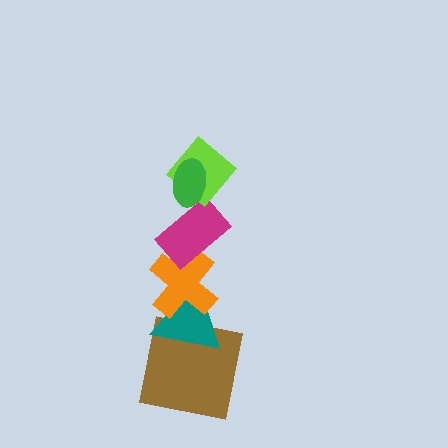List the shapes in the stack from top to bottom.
From top to bottom: the green ellipse, the lime diamond, the magenta rectangle, the orange cross, the teal triangle, the brown square.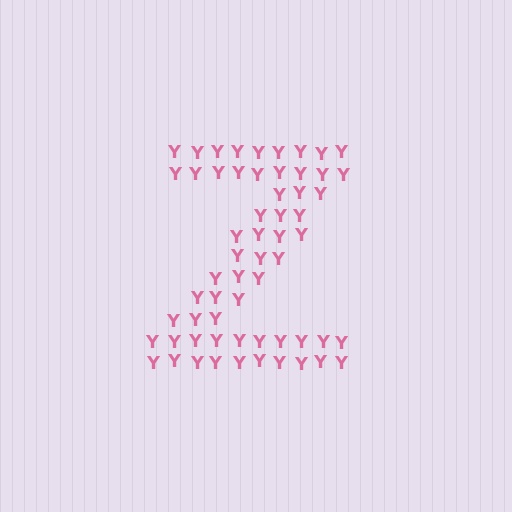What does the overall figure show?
The overall figure shows the letter Z.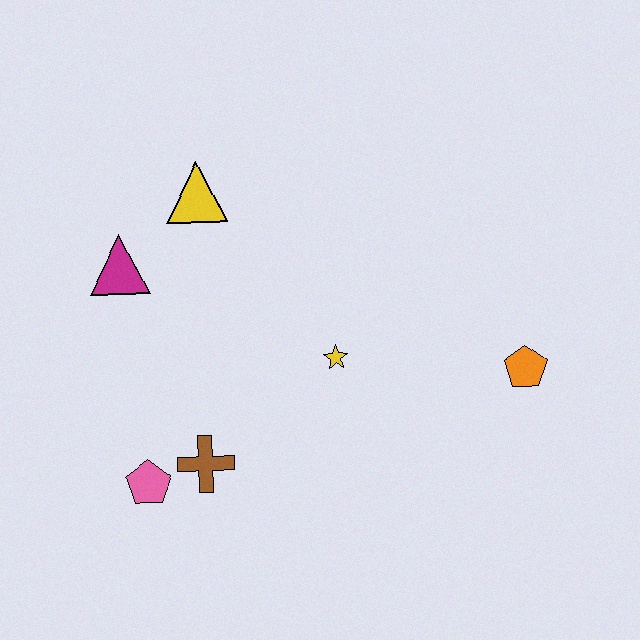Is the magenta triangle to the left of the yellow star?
Yes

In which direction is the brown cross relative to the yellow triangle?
The brown cross is below the yellow triangle.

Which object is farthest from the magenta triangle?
The orange pentagon is farthest from the magenta triangle.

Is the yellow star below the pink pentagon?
No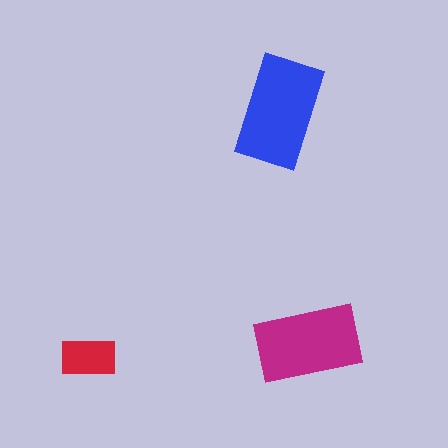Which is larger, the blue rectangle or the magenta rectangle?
The blue one.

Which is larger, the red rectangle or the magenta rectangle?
The magenta one.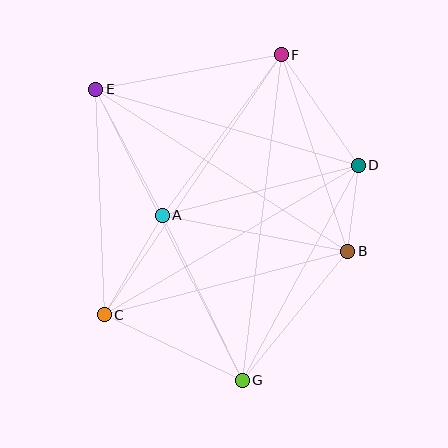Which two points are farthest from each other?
Points F and G are farthest from each other.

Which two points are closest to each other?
Points B and D are closest to each other.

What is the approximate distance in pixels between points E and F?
The distance between E and F is approximately 189 pixels.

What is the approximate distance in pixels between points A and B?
The distance between A and B is approximately 189 pixels.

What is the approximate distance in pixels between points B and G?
The distance between B and G is approximately 167 pixels.